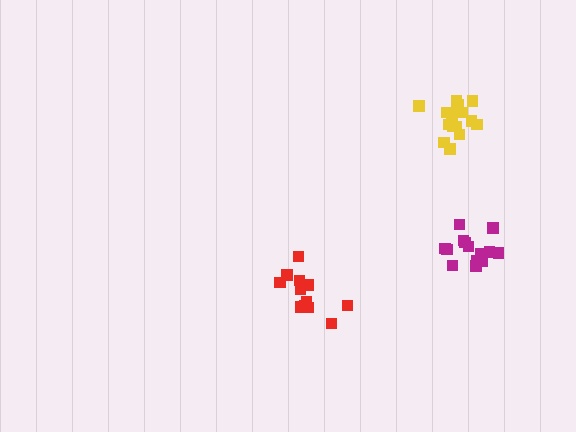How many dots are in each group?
Group 1: 12 dots, Group 2: 15 dots, Group 3: 14 dots (41 total).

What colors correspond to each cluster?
The clusters are colored: red, yellow, magenta.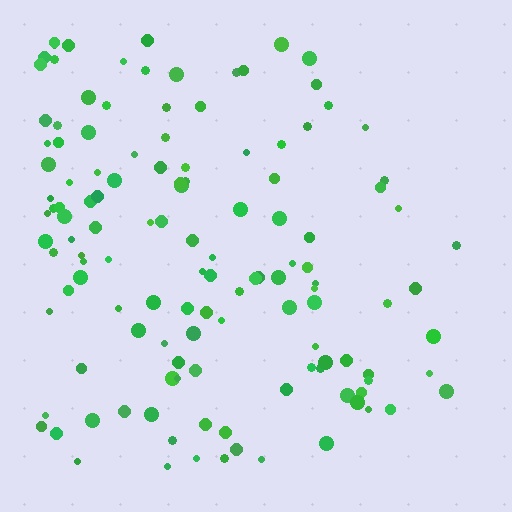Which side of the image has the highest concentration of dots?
The left.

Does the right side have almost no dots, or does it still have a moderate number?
Still a moderate number, just noticeably fewer than the left.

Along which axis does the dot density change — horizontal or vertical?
Horizontal.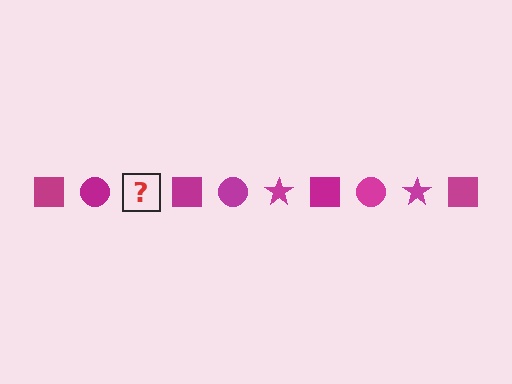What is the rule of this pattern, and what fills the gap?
The rule is that the pattern cycles through square, circle, star shapes in magenta. The gap should be filled with a magenta star.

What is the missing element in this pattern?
The missing element is a magenta star.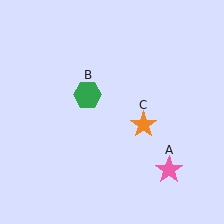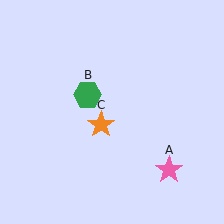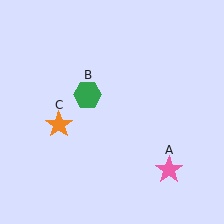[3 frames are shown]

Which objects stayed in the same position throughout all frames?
Pink star (object A) and green hexagon (object B) remained stationary.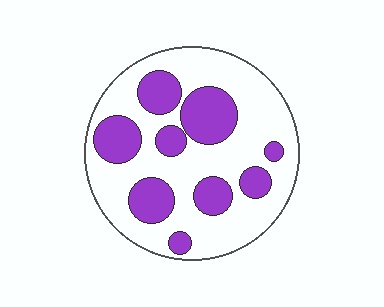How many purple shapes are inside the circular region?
9.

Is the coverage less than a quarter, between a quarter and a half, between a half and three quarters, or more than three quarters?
Between a quarter and a half.